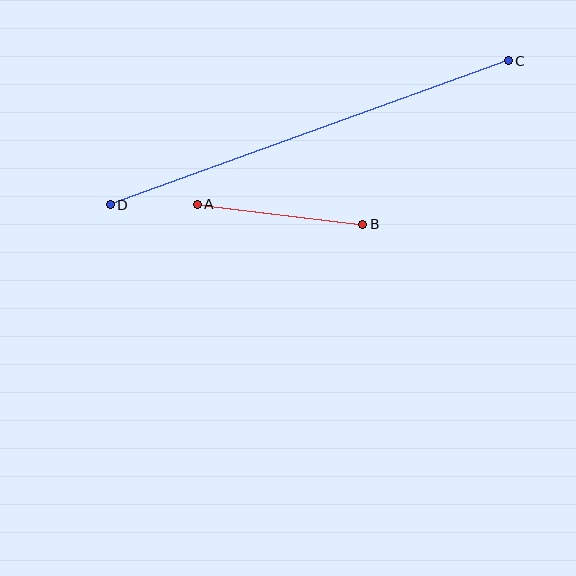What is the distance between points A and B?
The distance is approximately 167 pixels.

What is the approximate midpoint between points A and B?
The midpoint is at approximately (280, 214) pixels.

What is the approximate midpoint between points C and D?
The midpoint is at approximately (309, 133) pixels.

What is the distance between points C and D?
The distance is approximately 423 pixels.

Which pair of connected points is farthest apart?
Points C and D are farthest apart.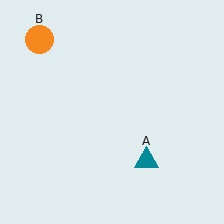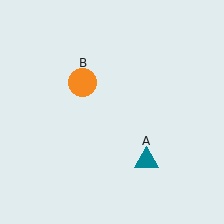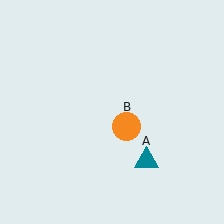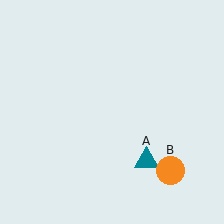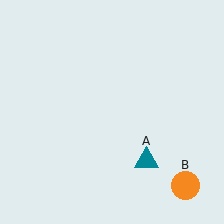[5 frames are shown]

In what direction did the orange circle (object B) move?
The orange circle (object B) moved down and to the right.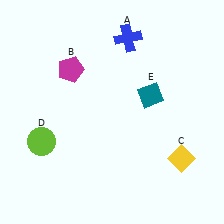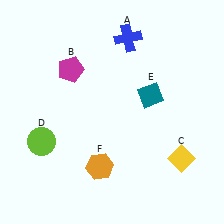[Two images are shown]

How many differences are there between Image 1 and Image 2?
There is 1 difference between the two images.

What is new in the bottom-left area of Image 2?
An orange hexagon (F) was added in the bottom-left area of Image 2.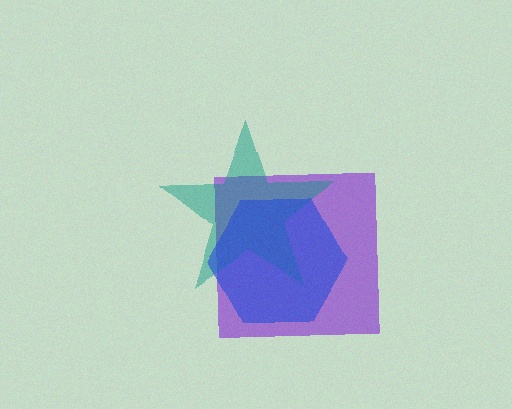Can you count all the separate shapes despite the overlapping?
Yes, there are 3 separate shapes.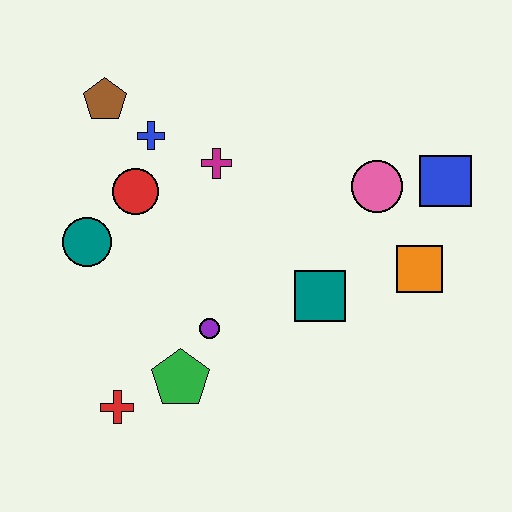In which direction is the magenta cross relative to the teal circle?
The magenta cross is to the right of the teal circle.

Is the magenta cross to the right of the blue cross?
Yes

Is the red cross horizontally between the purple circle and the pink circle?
No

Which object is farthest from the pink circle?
The red cross is farthest from the pink circle.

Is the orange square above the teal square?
Yes